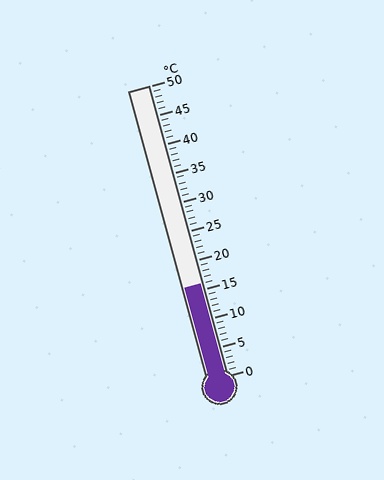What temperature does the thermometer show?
The thermometer shows approximately 16°C.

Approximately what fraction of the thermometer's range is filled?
The thermometer is filled to approximately 30% of its range.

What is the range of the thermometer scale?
The thermometer scale ranges from 0°C to 50°C.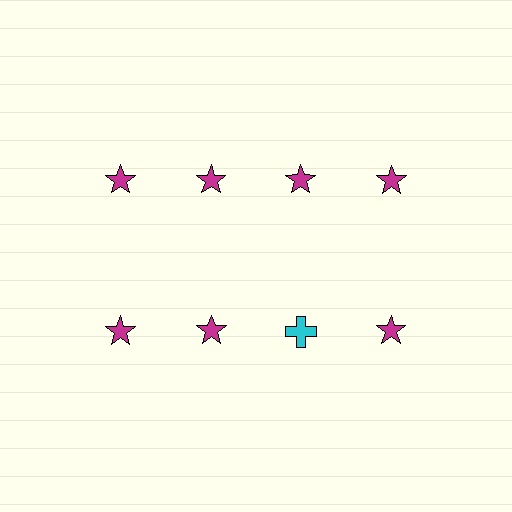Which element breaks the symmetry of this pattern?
The cyan cross in the second row, center column breaks the symmetry. All other shapes are magenta stars.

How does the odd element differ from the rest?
It differs in both color (cyan instead of magenta) and shape (cross instead of star).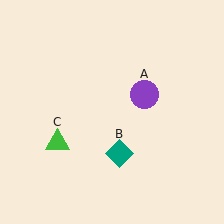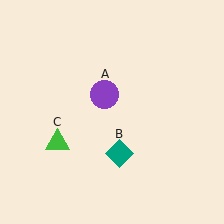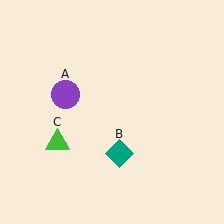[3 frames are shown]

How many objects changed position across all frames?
1 object changed position: purple circle (object A).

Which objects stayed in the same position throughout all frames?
Teal diamond (object B) and green triangle (object C) remained stationary.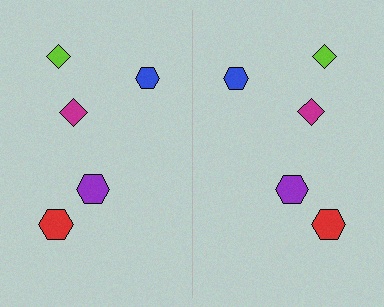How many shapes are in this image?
There are 10 shapes in this image.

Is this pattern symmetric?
Yes, this pattern has bilateral (reflection) symmetry.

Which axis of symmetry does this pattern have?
The pattern has a vertical axis of symmetry running through the center of the image.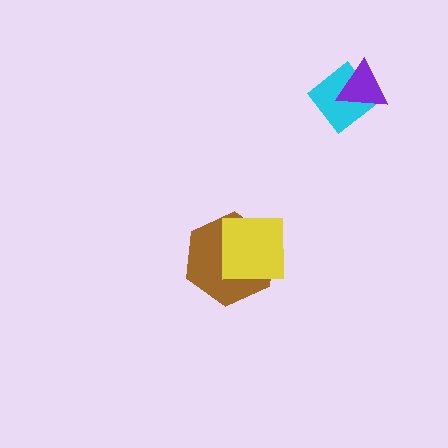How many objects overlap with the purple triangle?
1 object overlaps with the purple triangle.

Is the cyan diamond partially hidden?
Yes, it is partially covered by another shape.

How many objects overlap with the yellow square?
1 object overlaps with the yellow square.